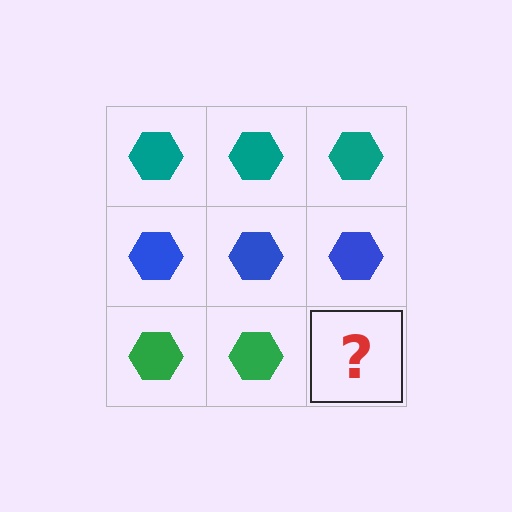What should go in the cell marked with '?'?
The missing cell should contain a green hexagon.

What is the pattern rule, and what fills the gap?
The rule is that each row has a consistent color. The gap should be filled with a green hexagon.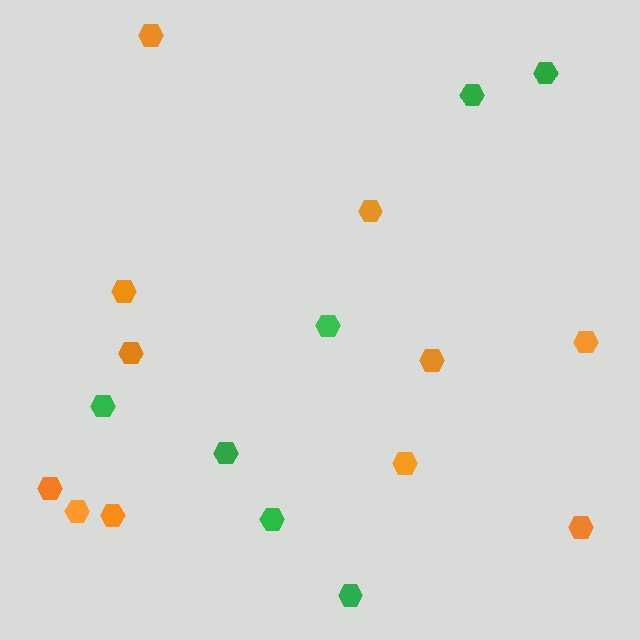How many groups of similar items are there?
There are 2 groups: one group of green hexagons (7) and one group of orange hexagons (11).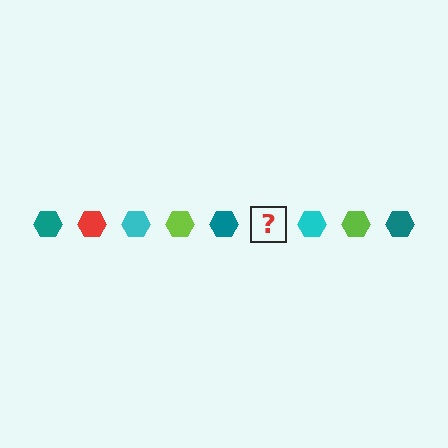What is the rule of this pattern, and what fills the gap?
The rule is that the pattern cycles through teal, red, cyan, lime hexagons. The gap should be filled with a red hexagon.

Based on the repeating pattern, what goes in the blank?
The blank should be a red hexagon.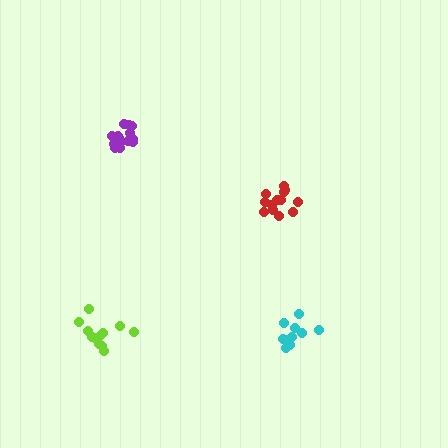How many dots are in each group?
Group 1: 13 dots, Group 2: 12 dots, Group 3: 10 dots, Group 4: 14 dots (49 total).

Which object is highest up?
The purple cluster is topmost.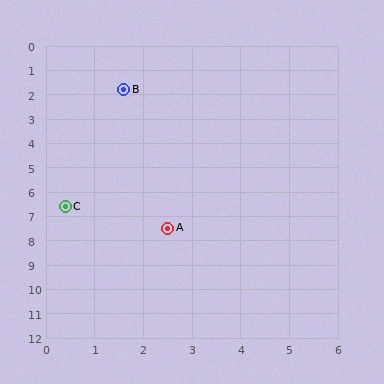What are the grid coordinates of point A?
Point A is at approximately (2.5, 7.5).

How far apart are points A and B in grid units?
Points A and B are about 5.8 grid units apart.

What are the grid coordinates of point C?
Point C is at approximately (0.4, 6.6).